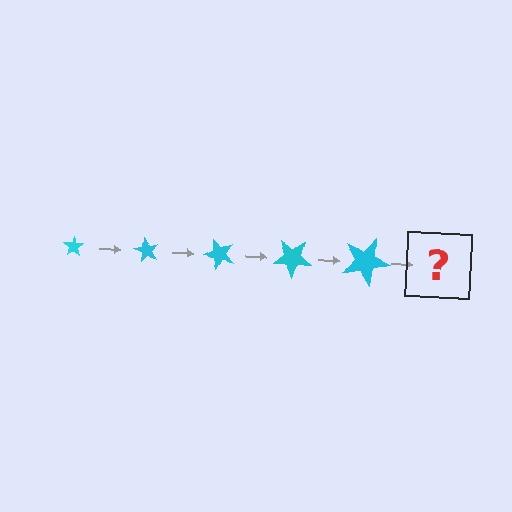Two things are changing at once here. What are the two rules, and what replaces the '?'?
The two rules are that the star grows larger each step and it rotates 60 degrees each step. The '?' should be a star, larger than the previous one and rotated 300 degrees from the start.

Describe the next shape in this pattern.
It should be a star, larger than the previous one and rotated 300 degrees from the start.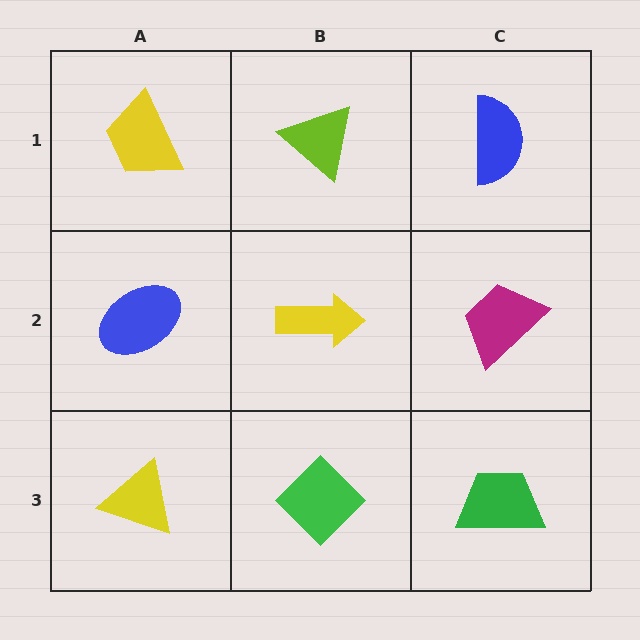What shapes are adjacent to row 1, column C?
A magenta trapezoid (row 2, column C), a lime triangle (row 1, column B).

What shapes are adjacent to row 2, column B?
A lime triangle (row 1, column B), a green diamond (row 3, column B), a blue ellipse (row 2, column A), a magenta trapezoid (row 2, column C).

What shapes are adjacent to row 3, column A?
A blue ellipse (row 2, column A), a green diamond (row 3, column B).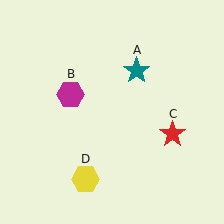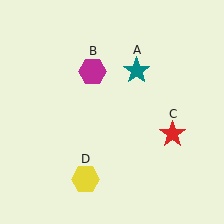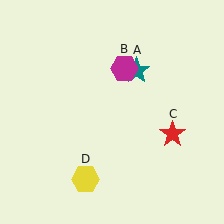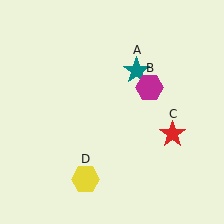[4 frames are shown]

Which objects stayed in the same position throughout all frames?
Teal star (object A) and red star (object C) and yellow hexagon (object D) remained stationary.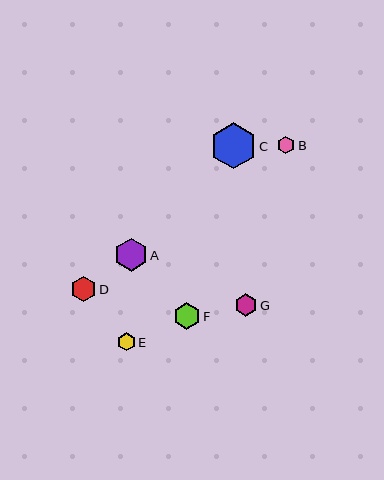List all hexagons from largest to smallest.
From largest to smallest: C, A, F, D, G, E, B.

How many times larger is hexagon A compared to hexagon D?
Hexagon A is approximately 1.3 times the size of hexagon D.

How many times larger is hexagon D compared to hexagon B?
Hexagon D is approximately 1.5 times the size of hexagon B.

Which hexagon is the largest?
Hexagon C is the largest with a size of approximately 46 pixels.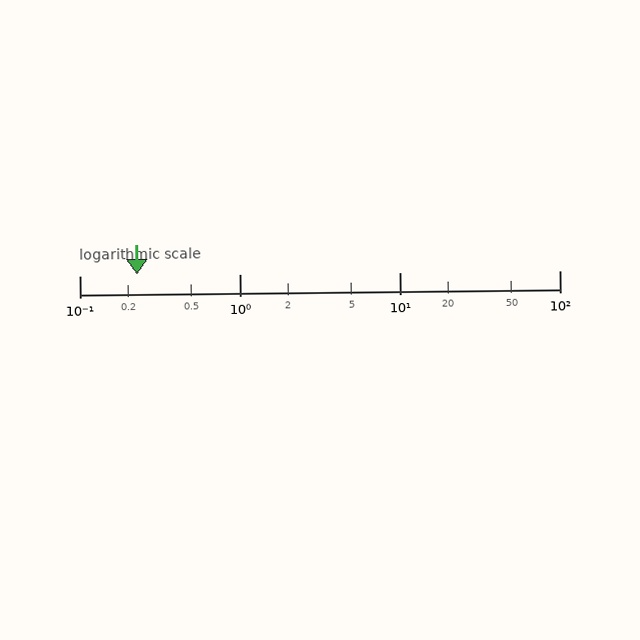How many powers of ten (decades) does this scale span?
The scale spans 3 decades, from 0.1 to 100.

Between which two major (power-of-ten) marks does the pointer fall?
The pointer is between 0.1 and 1.